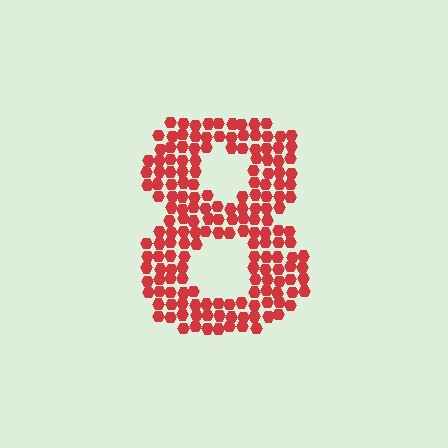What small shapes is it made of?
It is made of small hexagons.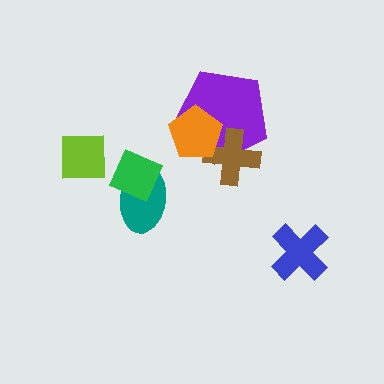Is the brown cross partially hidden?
Yes, it is partially covered by another shape.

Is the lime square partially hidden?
No, no other shape covers it.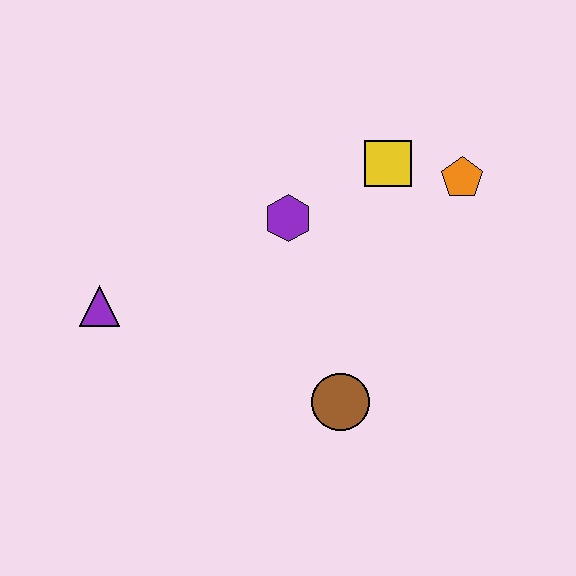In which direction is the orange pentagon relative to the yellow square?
The orange pentagon is to the right of the yellow square.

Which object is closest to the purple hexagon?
The yellow square is closest to the purple hexagon.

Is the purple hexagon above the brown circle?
Yes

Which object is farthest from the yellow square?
The purple triangle is farthest from the yellow square.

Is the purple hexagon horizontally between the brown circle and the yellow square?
No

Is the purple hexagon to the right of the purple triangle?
Yes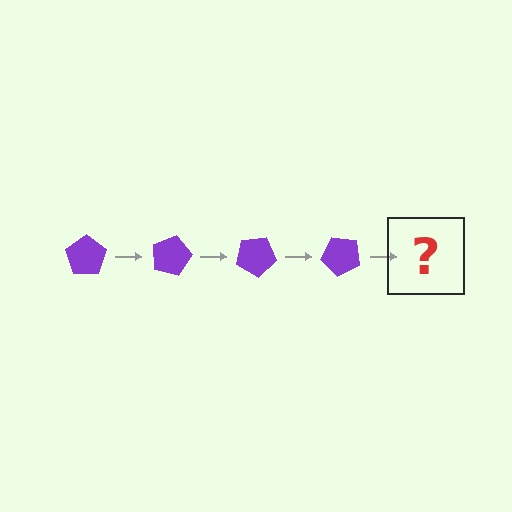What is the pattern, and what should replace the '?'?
The pattern is that the pentagon rotates 15 degrees each step. The '?' should be a purple pentagon rotated 60 degrees.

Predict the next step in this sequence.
The next step is a purple pentagon rotated 60 degrees.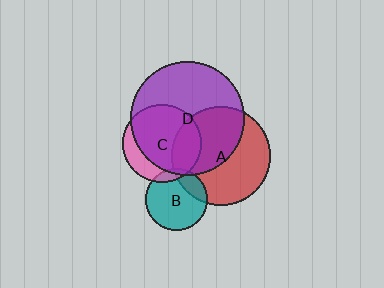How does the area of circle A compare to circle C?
Approximately 1.6 times.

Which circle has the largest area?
Circle D (purple).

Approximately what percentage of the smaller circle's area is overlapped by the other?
Approximately 75%.